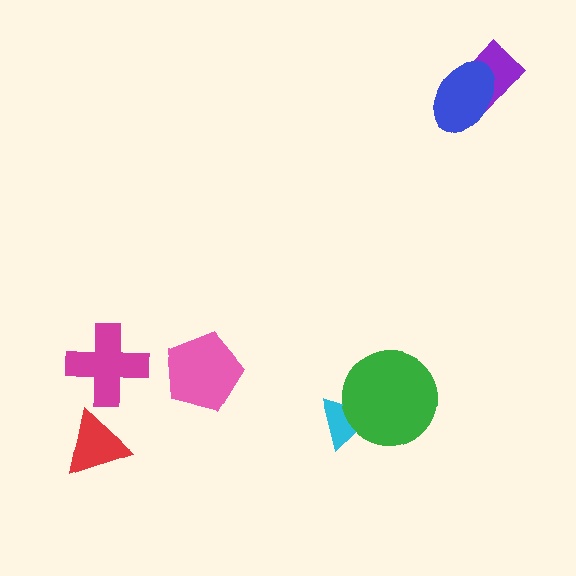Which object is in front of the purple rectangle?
The blue ellipse is in front of the purple rectangle.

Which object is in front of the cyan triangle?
The green circle is in front of the cyan triangle.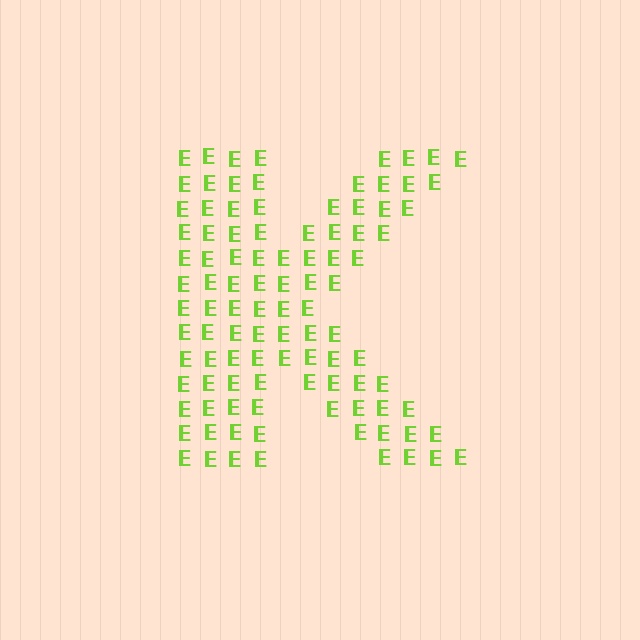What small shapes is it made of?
It is made of small letter E's.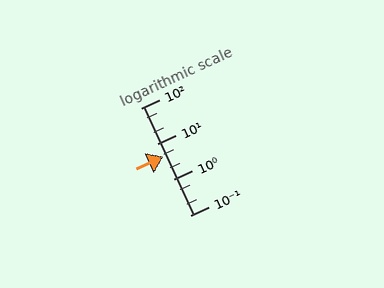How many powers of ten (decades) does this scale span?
The scale spans 3 decades, from 0.1 to 100.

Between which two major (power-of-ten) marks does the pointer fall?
The pointer is between 1 and 10.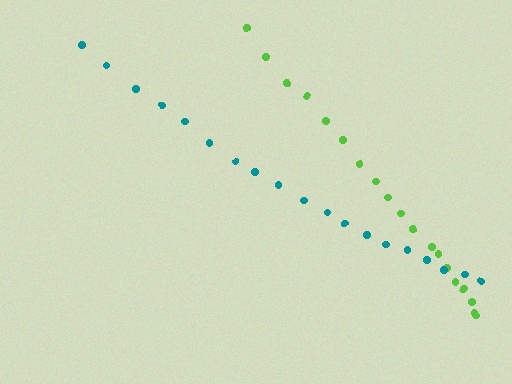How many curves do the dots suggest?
There are 2 distinct paths.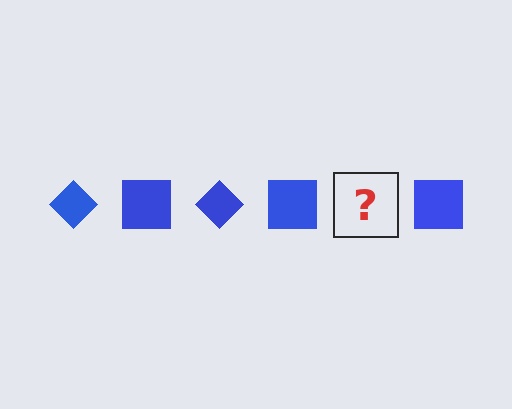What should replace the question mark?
The question mark should be replaced with a blue diamond.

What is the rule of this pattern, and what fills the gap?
The rule is that the pattern cycles through diamond, square shapes in blue. The gap should be filled with a blue diamond.